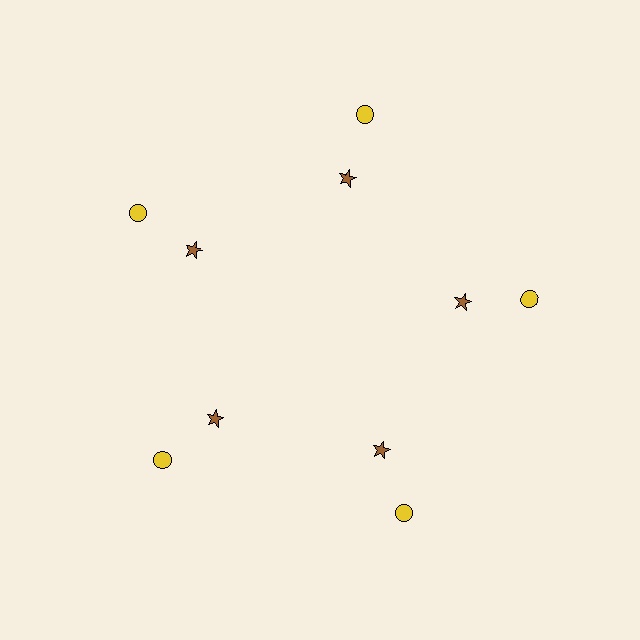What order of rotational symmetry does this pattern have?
This pattern has 5-fold rotational symmetry.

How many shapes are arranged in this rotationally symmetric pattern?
There are 10 shapes, arranged in 5 groups of 2.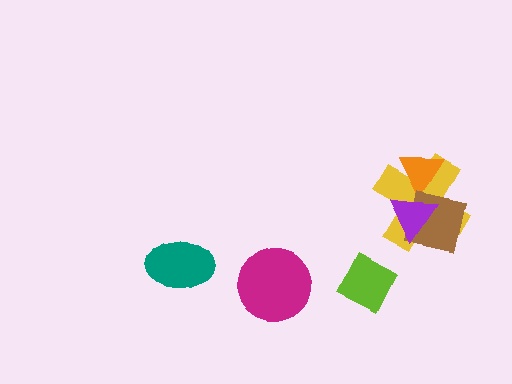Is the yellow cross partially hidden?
Yes, it is partially covered by another shape.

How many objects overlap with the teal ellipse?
0 objects overlap with the teal ellipse.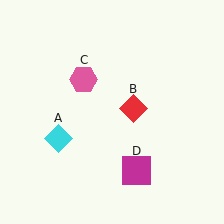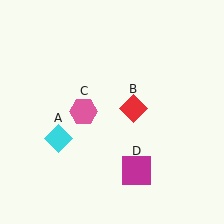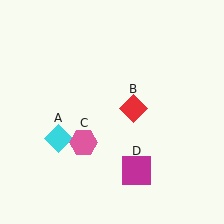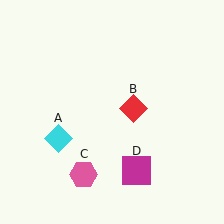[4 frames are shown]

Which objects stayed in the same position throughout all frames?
Cyan diamond (object A) and red diamond (object B) and magenta square (object D) remained stationary.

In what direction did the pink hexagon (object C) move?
The pink hexagon (object C) moved down.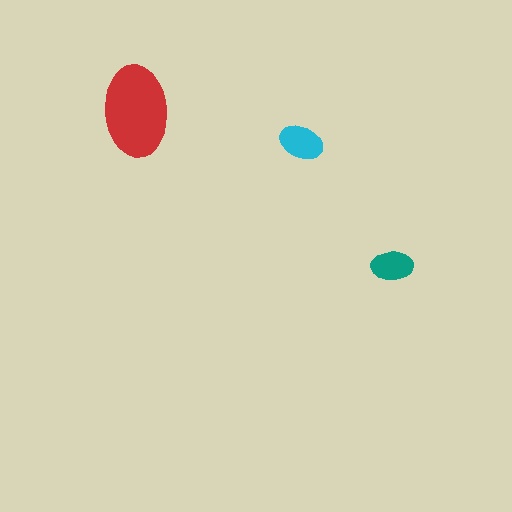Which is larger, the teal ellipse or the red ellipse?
The red one.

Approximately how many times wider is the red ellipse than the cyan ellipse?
About 2 times wider.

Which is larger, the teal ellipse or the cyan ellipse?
The cyan one.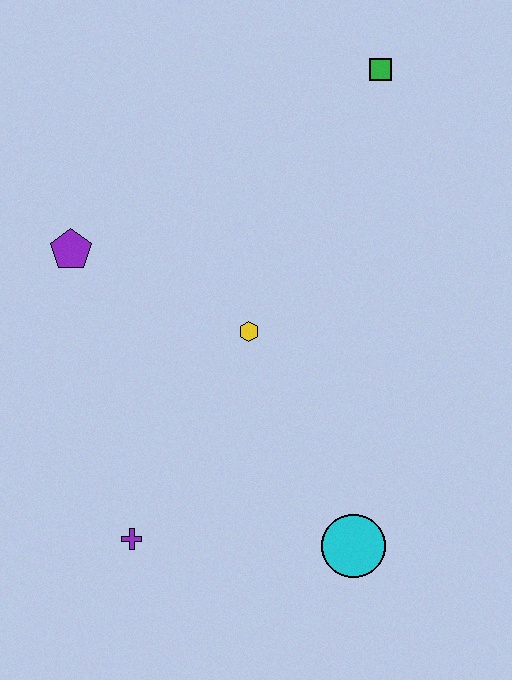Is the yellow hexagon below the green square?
Yes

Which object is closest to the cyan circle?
The purple cross is closest to the cyan circle.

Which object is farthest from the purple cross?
The green square is farthest from the purple cross.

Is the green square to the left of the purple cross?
No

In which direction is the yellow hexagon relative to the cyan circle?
The yellow hexagon is above the cyan circle.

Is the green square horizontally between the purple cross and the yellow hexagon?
No